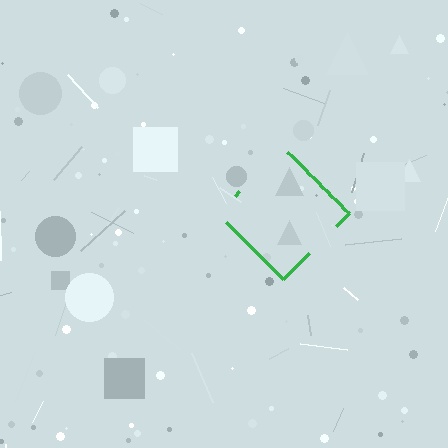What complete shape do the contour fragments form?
The contour fragments form a diamond.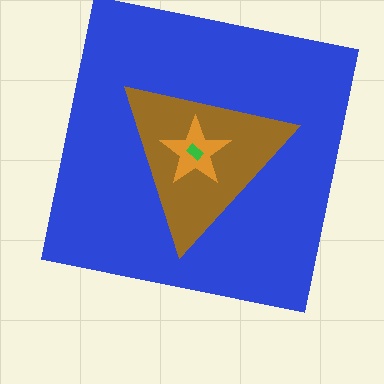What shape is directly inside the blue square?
The brown triangle.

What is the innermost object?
The green rectangle.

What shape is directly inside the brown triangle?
The orange star.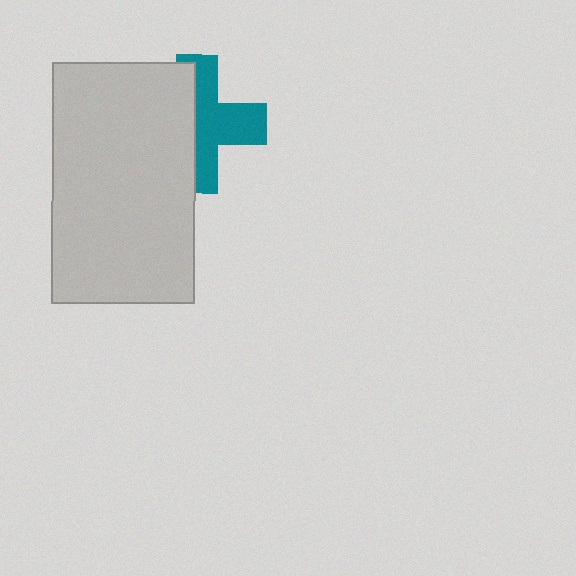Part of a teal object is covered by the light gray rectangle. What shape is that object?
It is a cross.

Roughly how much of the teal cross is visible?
About half of it is visible (roughly 53%).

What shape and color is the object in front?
The object in front is a light gray rectangle.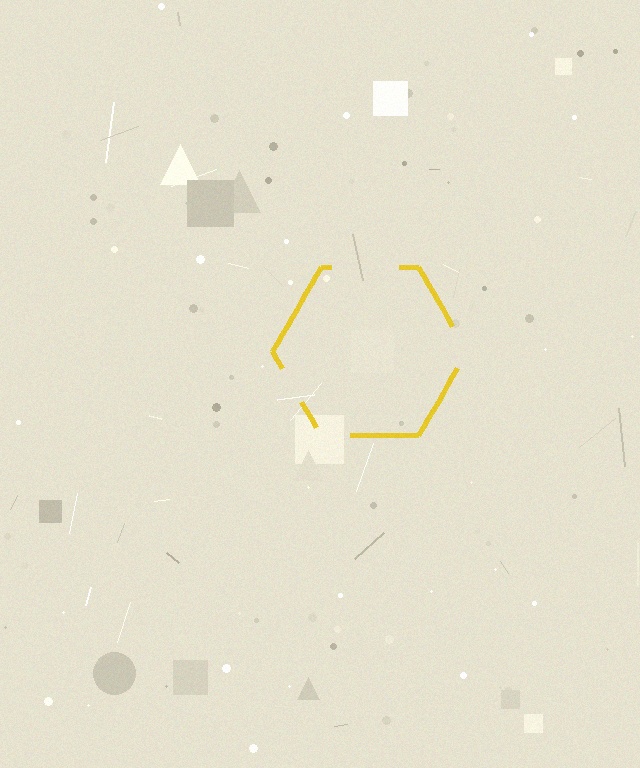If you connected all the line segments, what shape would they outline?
They would outline a hexagon.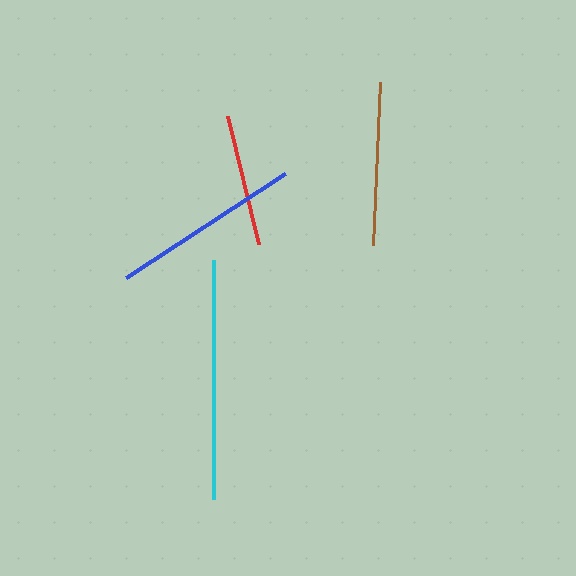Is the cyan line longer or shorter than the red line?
The cyan line is longer than the red line.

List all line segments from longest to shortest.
From longest to shortest: cyan, blue, brown, red.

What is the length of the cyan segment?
The cyan segment is approximately 239 pixels long.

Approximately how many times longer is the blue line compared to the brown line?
The blue line is approximately 1.2 times the length of the brown line.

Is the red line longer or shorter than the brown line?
The brown line is longer than the red line.